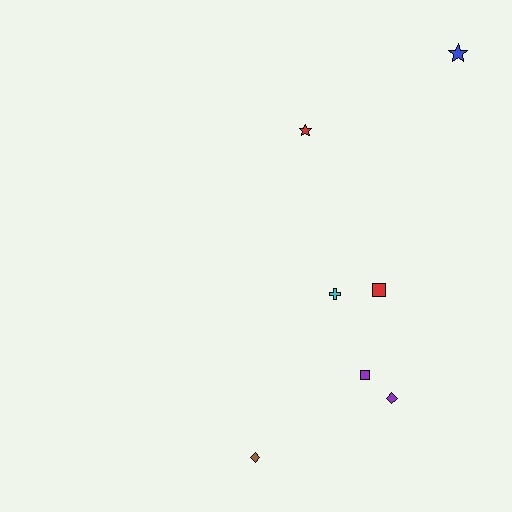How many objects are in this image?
There are 7 objects.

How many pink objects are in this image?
There are no pink objects.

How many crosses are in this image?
There is 1 cross.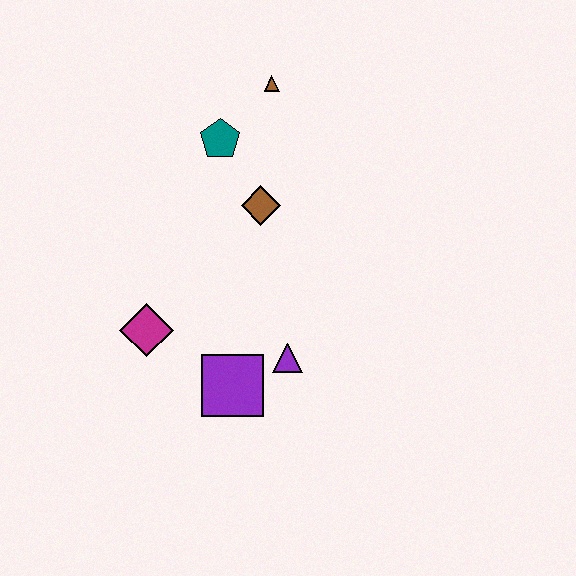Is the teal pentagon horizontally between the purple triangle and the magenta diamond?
Yes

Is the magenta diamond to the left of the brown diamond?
Yes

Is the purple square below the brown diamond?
Yes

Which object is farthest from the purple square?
The brown triangle is farthest from the purple square.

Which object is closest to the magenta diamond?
The purple square is closest to the magenta diamond.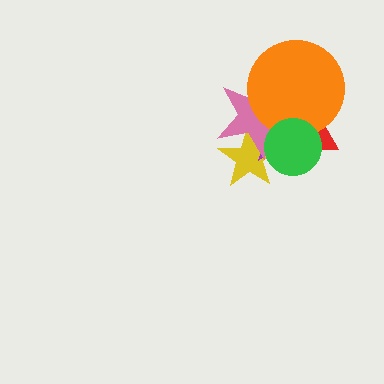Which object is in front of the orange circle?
The green circle is in front of the orange circle.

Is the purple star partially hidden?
Yes, it is partially covered by another shape.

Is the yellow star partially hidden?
Yes, it is partially covered by another shape.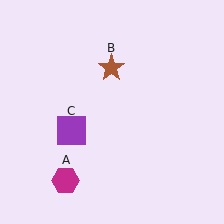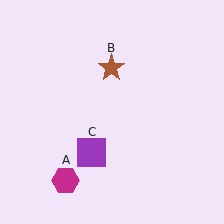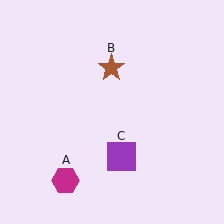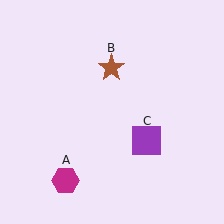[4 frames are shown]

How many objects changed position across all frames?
1 object changed position: purple square (object C).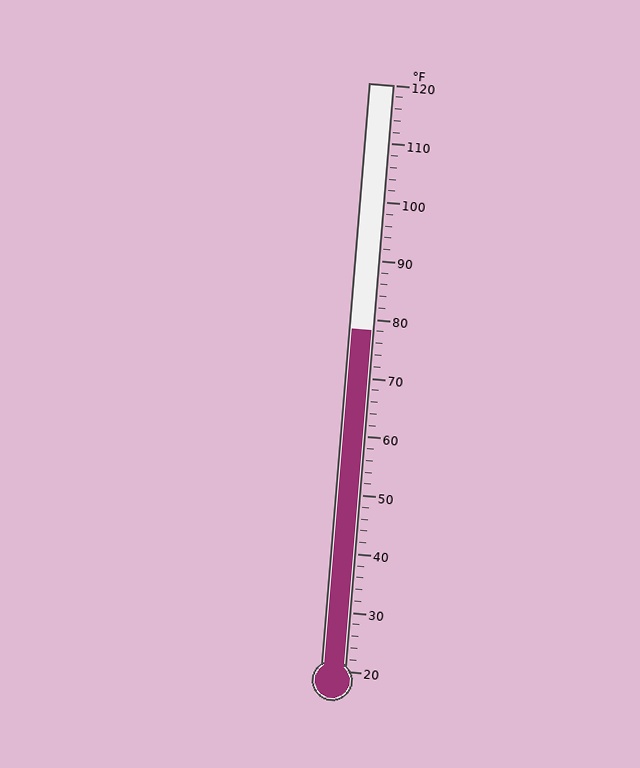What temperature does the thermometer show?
The thermometer shows approximately 78°F.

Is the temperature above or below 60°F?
The temperature is above 60°F.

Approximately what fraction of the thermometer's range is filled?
The thermometer is filled to approximately 60% of its range.